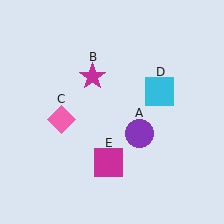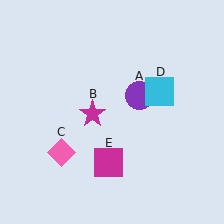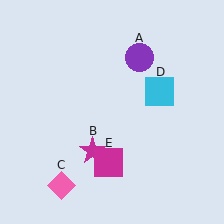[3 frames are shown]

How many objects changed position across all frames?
3 objects changed position: purple circle (object A), magenta star (object B), pink diamond (object C).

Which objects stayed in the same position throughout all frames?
Cyan square (object D) and magenta square (object E) remained stationary.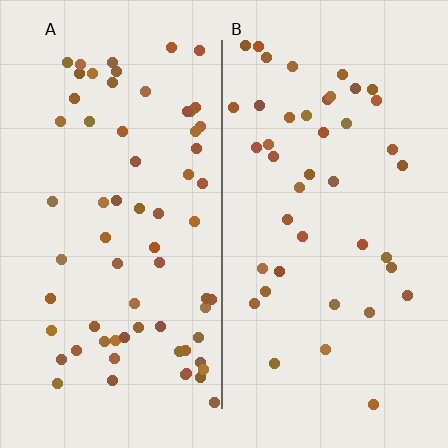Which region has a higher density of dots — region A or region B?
A (the left).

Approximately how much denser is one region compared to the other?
Approximately 1.6× — region A over region B.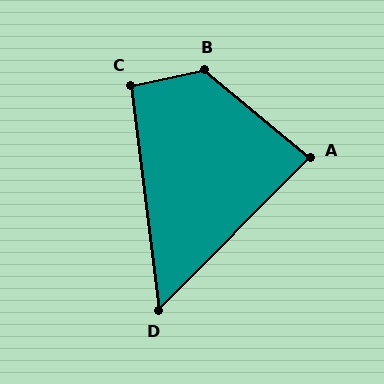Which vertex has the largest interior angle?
B, at approximately 128 degrees.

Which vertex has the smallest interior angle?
D, at approximately 52 degrees.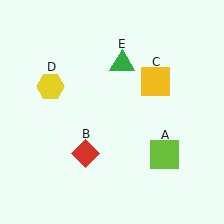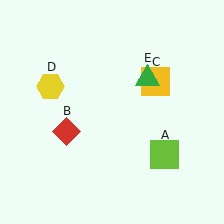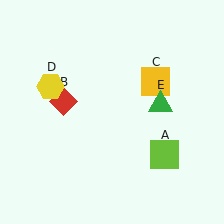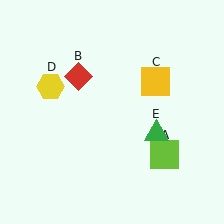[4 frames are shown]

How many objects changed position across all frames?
2 objects changed position: red diamond (object B), green triangle (object E).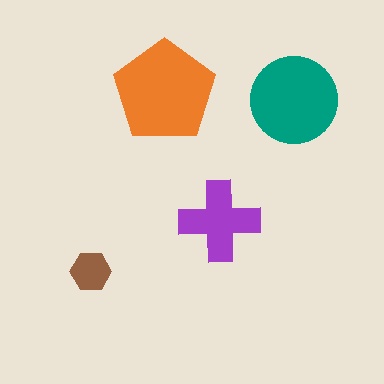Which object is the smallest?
The brown hexagon.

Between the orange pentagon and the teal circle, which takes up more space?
The orange pentagon.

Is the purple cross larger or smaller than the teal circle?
Smaller.